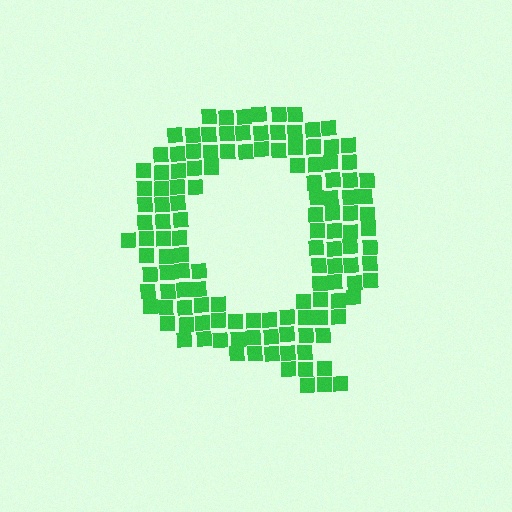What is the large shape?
The large shape is the letter Q.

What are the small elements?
The small elements are squares.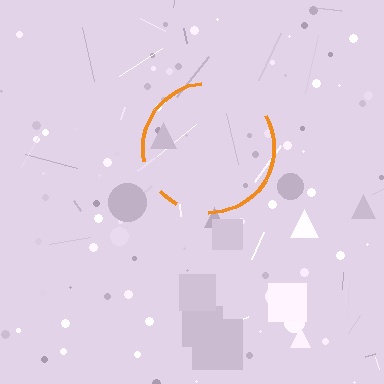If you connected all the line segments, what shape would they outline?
They would outline a circle.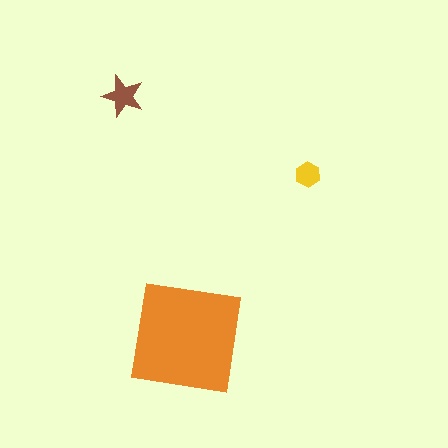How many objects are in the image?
There are 3 objects in the image.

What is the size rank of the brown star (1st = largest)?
2nd.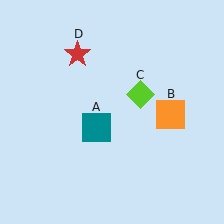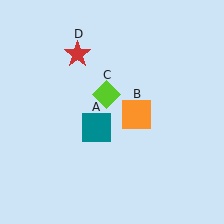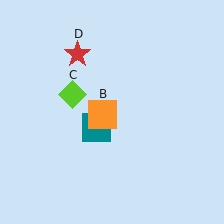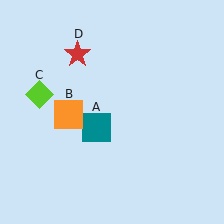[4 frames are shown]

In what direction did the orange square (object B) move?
The orange square (object B) moved left.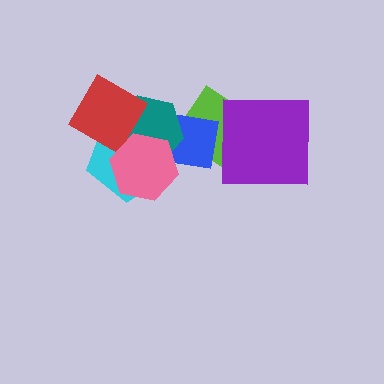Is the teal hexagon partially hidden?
Yes, it is partially covered by another shape.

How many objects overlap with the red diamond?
4 objects overlap with the red diamond.